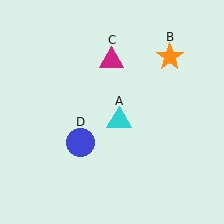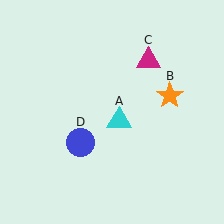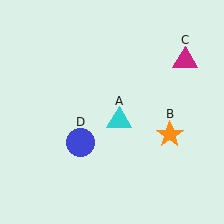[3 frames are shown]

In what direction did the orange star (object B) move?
The orange star (object B) moved down.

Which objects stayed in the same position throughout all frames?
Cyan triangle (object A) and blue circle (object D) remained stationary.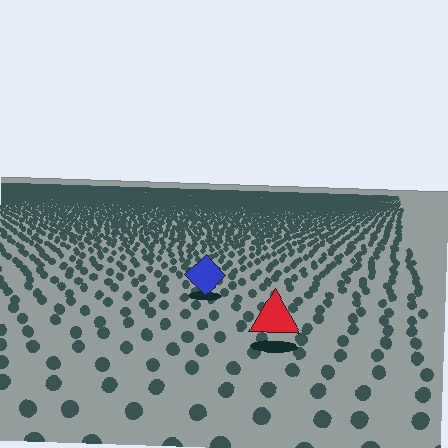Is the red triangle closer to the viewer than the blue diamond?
Yes. The red triangle is closer — you can tell from the texture gradient: the ground texture is coarser near it.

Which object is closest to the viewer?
The red triangle is closest. The texture marks near it are larger and more spread out.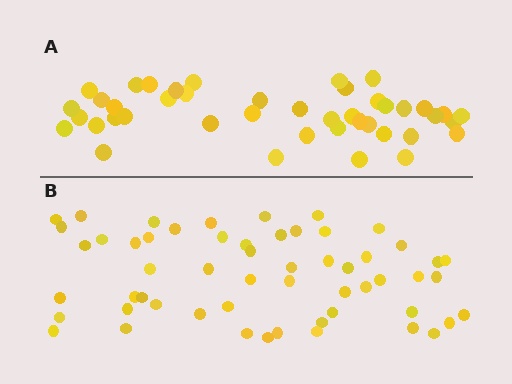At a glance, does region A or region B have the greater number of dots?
Region B (the bottom region) has more dots.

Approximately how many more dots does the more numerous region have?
Region B has approximately 15 more dots than region A.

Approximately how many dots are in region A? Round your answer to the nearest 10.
About 40 dots. (The exact count is 43, which rounds to 40.)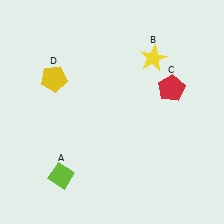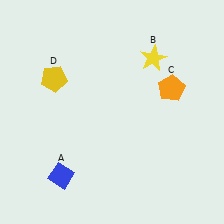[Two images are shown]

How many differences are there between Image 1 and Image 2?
There are 2 differences between the two images.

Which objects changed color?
A changed from lime to blue. C changed from red to orange.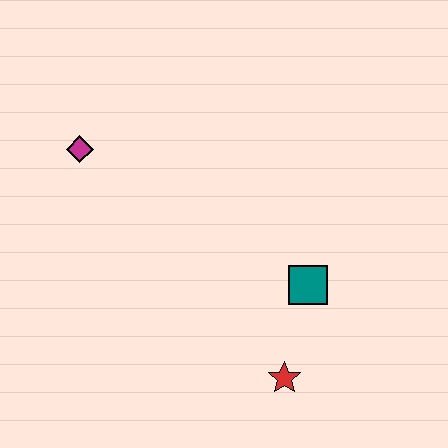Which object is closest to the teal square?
The red star is closest to the teal square.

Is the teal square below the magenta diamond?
Yes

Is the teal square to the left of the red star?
No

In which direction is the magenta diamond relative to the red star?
The magenta diamond is above the red star.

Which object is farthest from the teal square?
The magenta diamond is farthest from the teal square.